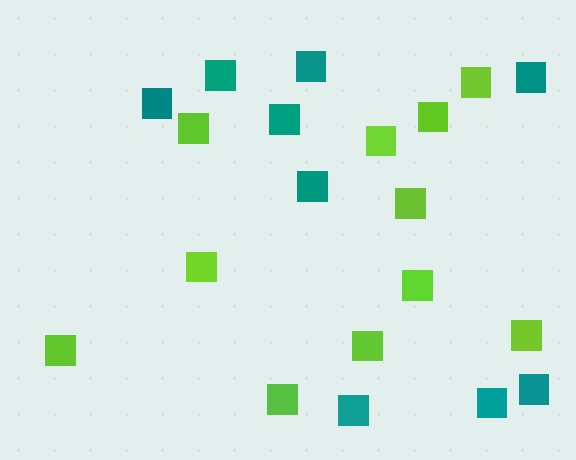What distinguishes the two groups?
There are 2 groups: one group of lime squares (11) and one group of teal squares (9).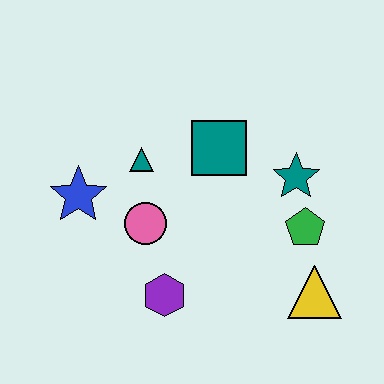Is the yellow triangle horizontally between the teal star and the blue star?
No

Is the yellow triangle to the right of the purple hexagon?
Yes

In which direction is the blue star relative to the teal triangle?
The blue star is to the left of the teal triangle.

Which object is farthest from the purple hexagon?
The teal star is farthest from the purple hexagon.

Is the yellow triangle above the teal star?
No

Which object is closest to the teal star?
The green pentagon is closest to the teal star.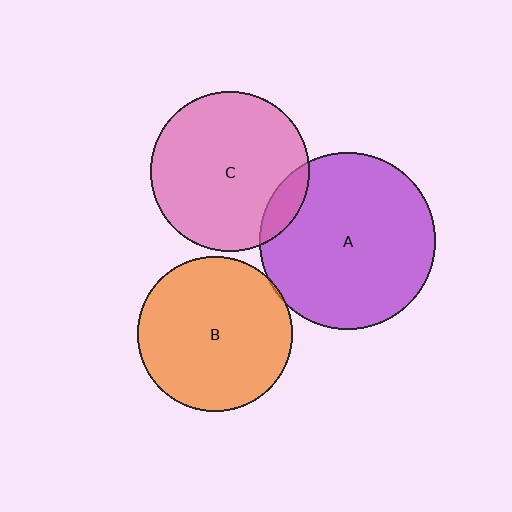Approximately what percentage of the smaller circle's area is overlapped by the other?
Approximately 10%.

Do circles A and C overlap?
Yes.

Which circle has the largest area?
Circle A (purple).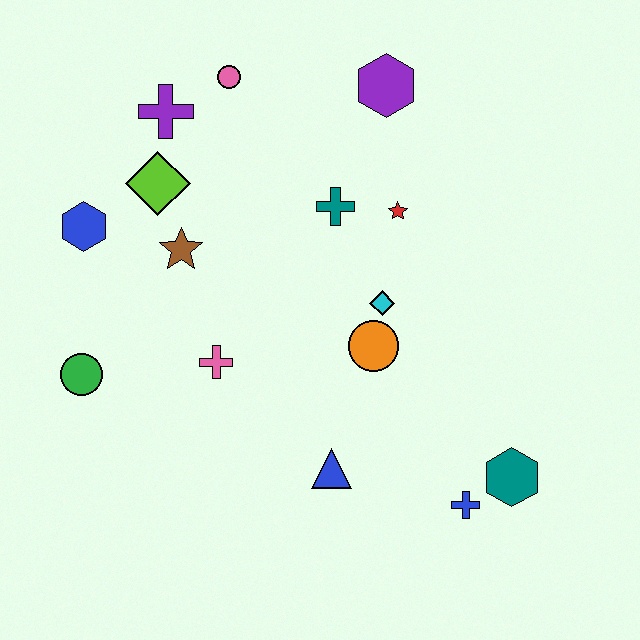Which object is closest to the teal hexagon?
The blue cross is closest to the teal hexagon.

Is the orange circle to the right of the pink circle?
Yes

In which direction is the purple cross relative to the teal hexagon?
The purple cross is above the teal hexagon.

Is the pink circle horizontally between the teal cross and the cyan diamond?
No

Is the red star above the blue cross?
Yes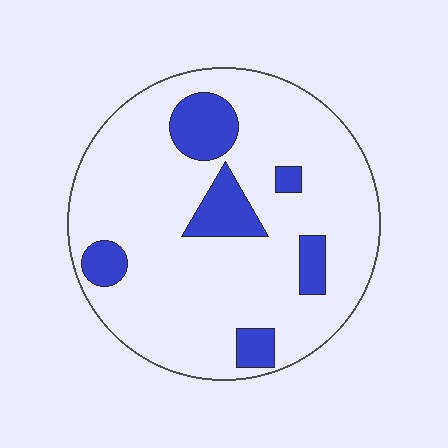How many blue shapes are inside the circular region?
6.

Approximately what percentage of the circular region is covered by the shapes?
Approximately 15%.